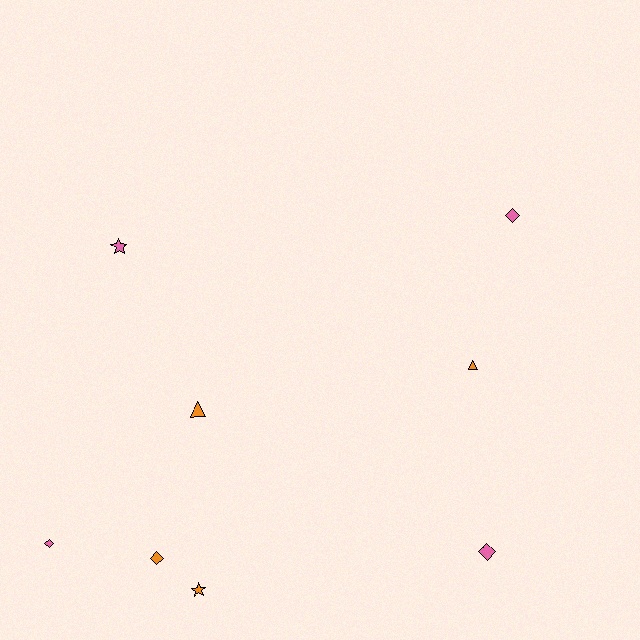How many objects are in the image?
There are 8 objects.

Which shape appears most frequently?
Diamond, with 4 objects.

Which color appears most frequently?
Pink, with 4 objects.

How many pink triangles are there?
There are no pink triangles.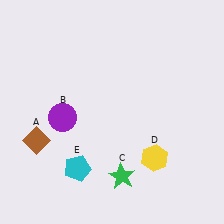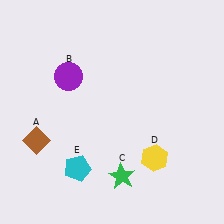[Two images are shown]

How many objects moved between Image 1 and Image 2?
1 object moved between the two images.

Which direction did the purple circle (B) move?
The purple circle (B) moved up.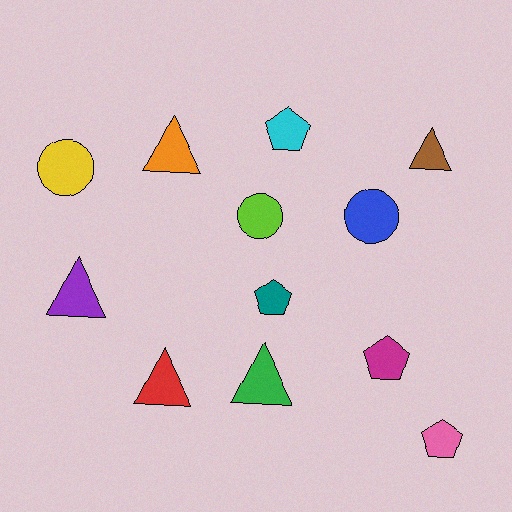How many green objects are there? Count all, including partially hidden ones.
There is 1 green object.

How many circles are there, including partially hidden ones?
There are 3 circles.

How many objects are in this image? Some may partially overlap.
There are 12 objects.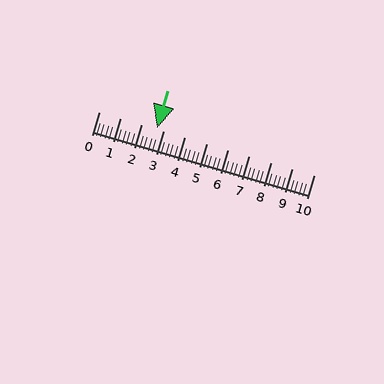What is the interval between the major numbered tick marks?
The major tick marks are spaced 1 units apart.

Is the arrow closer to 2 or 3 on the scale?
The arrow is closer to 3.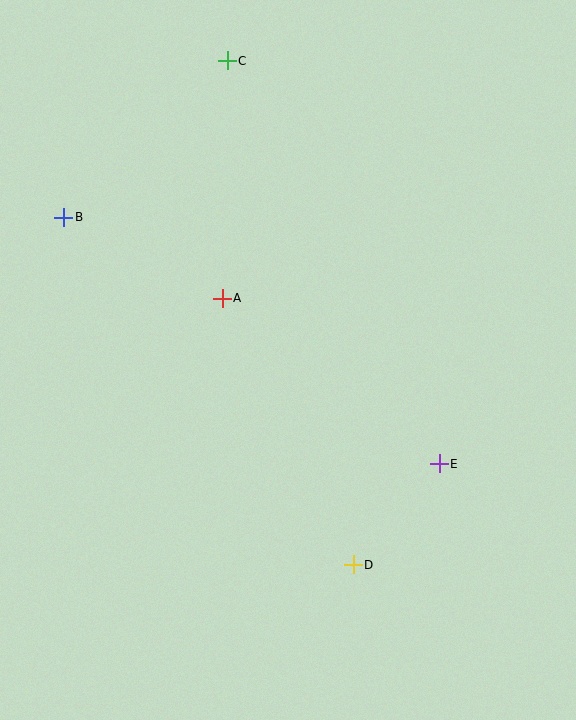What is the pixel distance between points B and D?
The distance between B and D is 453 pixels.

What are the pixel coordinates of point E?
Point E is at (439, 464).